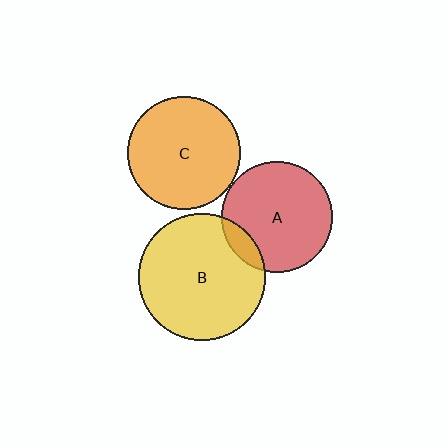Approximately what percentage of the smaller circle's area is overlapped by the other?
Approximately 10%.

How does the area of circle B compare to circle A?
Approximately 1.3 times.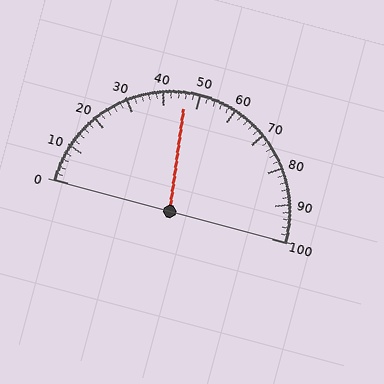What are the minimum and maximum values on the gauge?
The gauge ranges from 0 to 100.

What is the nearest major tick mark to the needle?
The nearest major tick mark is 50.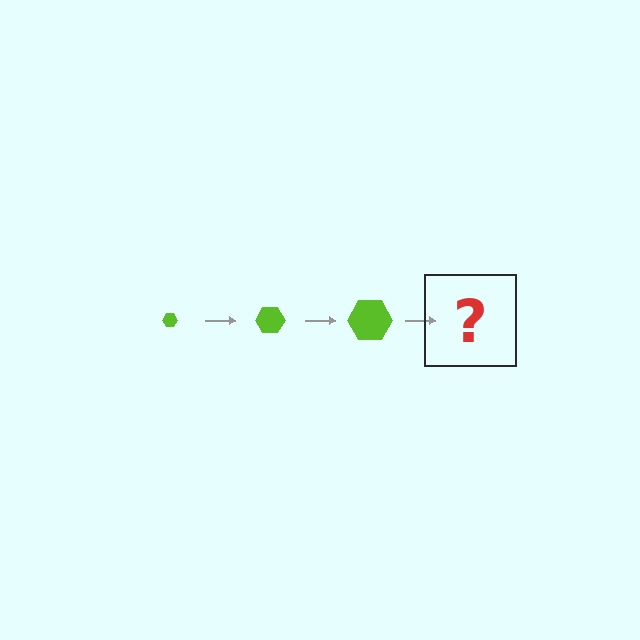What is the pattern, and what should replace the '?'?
The pattern is that the hexagon gets progressively larger each step. The '?' should be a lime hexagon, larger than the previous one.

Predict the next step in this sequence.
The next step is a lime hexagon, larger than the previous one.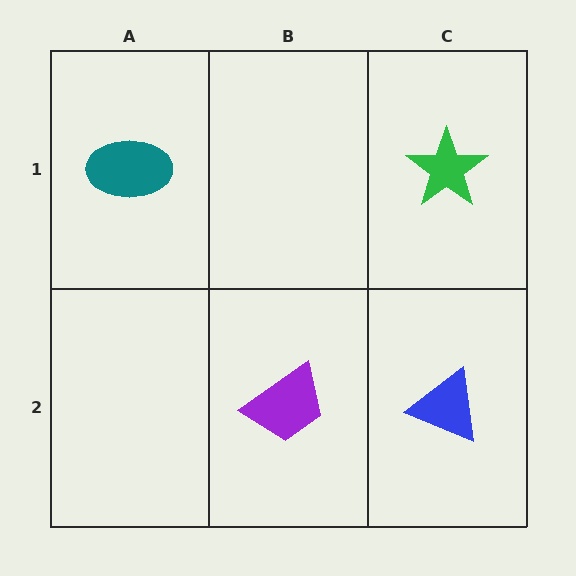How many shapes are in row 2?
2 shapes.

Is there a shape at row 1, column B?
No, that cell is empty.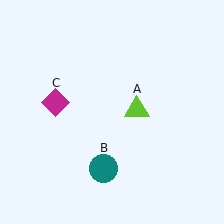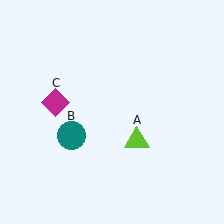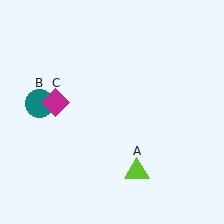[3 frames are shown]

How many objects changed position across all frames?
2 objects changed position: lime triangle (object A), teal circle (object B).